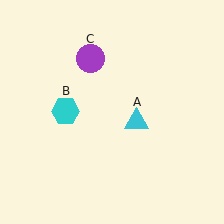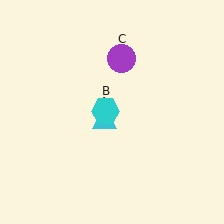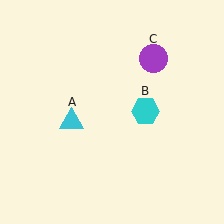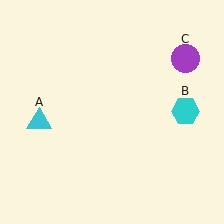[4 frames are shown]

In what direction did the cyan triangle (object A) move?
The cyan triangle (object A) moved left.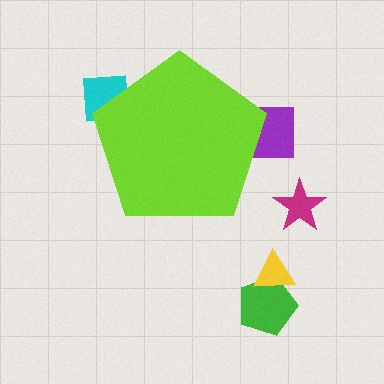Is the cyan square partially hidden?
Yes, the cyan square is partially hidden behind the lime pentagon.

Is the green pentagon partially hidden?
No, the green pentagon is fully visible.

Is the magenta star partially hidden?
No, the magenta star is fully visible.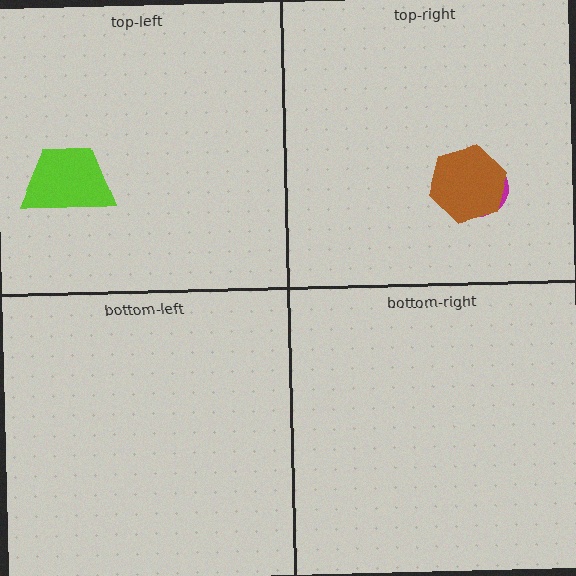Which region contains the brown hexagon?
The top-right region.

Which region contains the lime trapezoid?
The top-left region.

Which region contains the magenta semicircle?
The top-right region.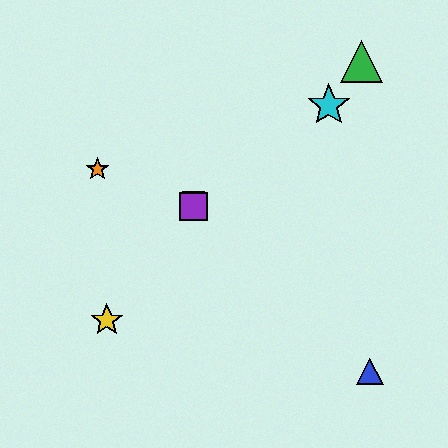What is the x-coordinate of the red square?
The red square is at x≈194.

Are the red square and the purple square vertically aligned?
Yes, both are at x≈194.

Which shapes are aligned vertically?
The red square, the purple square are aligned vertically.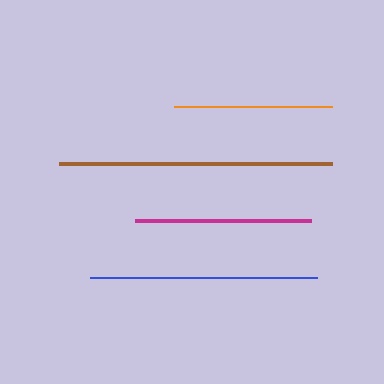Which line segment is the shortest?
The orange line is the shortest at approximately 158 pixels.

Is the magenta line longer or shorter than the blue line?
The blue line is longer than the magenta line.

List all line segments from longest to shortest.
From longest to shortest: brown, blue, magenta, orange.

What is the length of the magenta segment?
The magenta segment is approximately 176 pixels long.